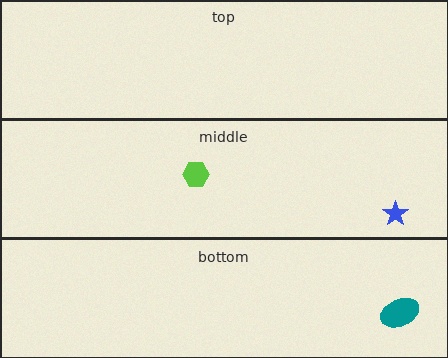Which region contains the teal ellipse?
The bottom region.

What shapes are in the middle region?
The lime hexagon, the blue star.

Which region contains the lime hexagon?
The middle region.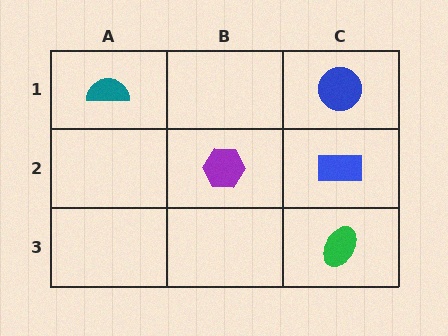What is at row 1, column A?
A teal semicircle.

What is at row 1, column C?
A blue circle.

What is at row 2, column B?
A purple hexagon.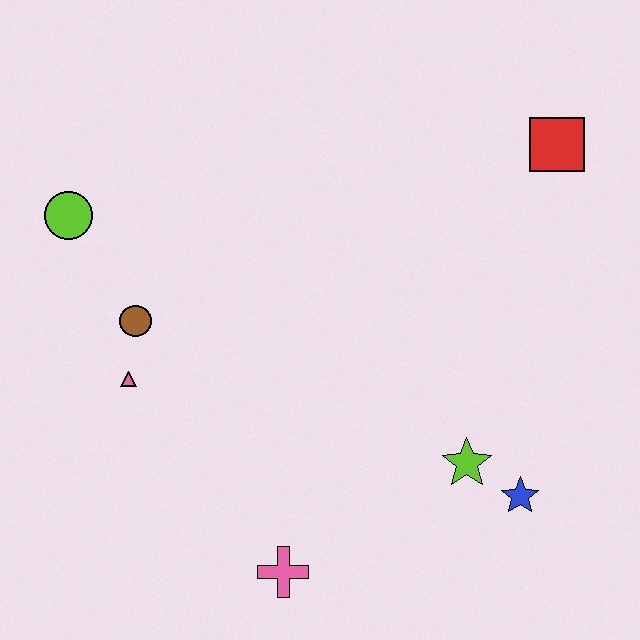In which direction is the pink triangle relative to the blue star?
The pink triangle is to the left of the blue star.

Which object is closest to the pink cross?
The lime star is closest to the pink cross.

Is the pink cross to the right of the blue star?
No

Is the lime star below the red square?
Yes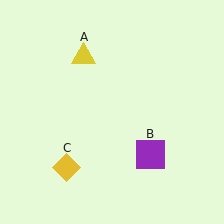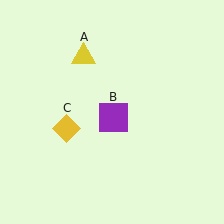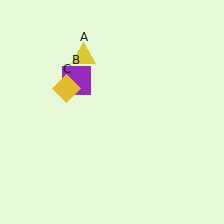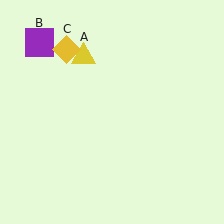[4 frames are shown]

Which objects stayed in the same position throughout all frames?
Yellow triangle (object A) remained stationary.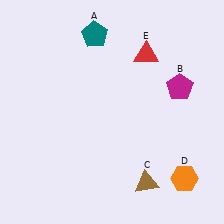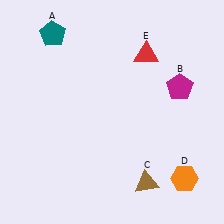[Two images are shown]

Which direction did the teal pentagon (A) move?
The teal pentagon (A) moved left.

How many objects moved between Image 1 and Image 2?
1 object moved between the two images.